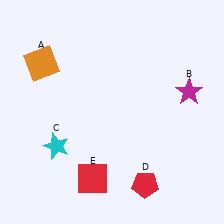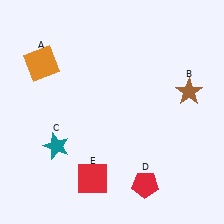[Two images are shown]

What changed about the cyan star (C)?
In Image 1, C is cyan. In Image 2, it changed to teal.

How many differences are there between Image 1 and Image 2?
There are 2 differences between the two images.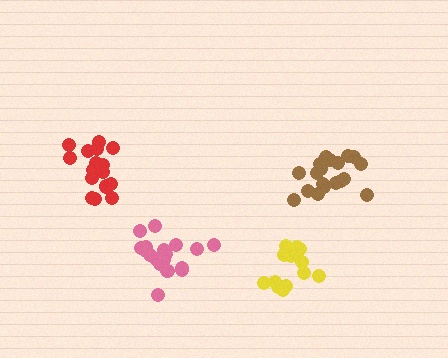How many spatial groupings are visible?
There are 4 spatial groupings.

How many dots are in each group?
Group 1: 17 dots, Group 2: 18 dots, Group 3: 14 dots, Group 4: 19 dots (68 total).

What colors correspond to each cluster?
The clusters are colored: red, pink, yellow, brown.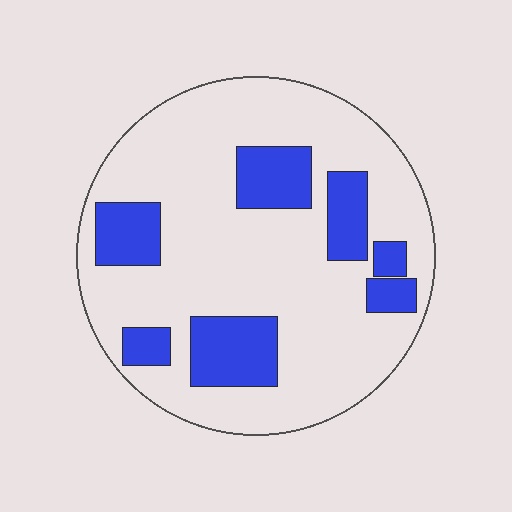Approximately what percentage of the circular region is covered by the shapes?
Approximately 25%.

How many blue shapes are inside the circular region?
7.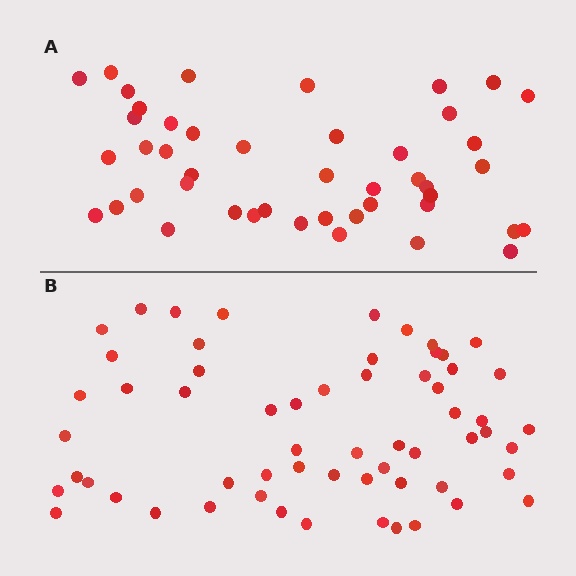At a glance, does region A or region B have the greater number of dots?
Region B (the bottom region) has more dots.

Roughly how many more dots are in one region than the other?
Region B has approximately 15 more dots than region A.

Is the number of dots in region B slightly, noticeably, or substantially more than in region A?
Region B has noticeably more, but not dramatically so. The ratio is roughly 1.3 to 1.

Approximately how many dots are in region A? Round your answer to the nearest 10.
About 40 dots. (The exact count is 45, which rounds to 40.)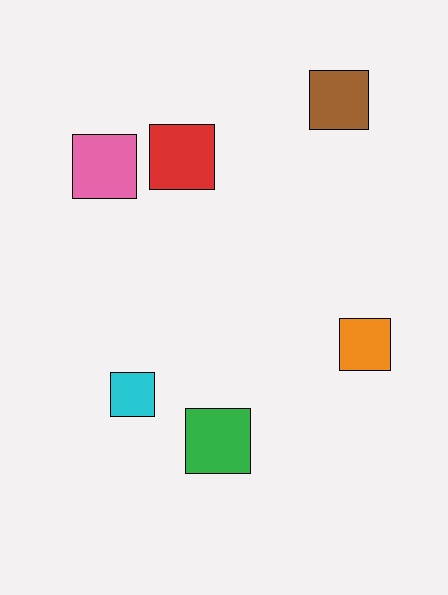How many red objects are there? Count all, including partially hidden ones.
There is 1 red object.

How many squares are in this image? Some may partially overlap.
There are 6 squares.